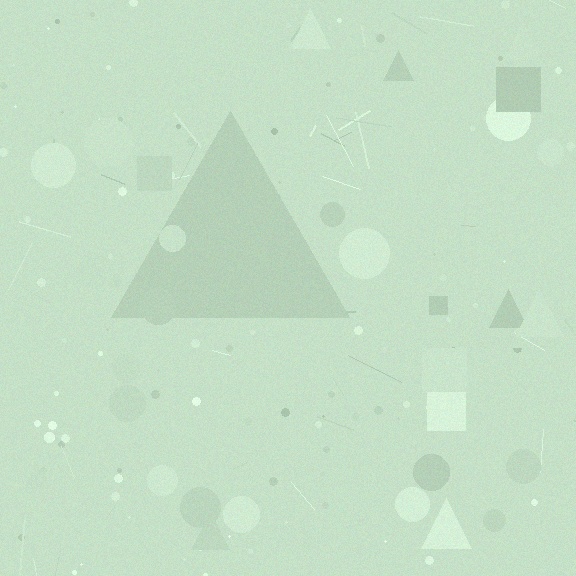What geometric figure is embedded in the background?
A triangle is embedded in the background.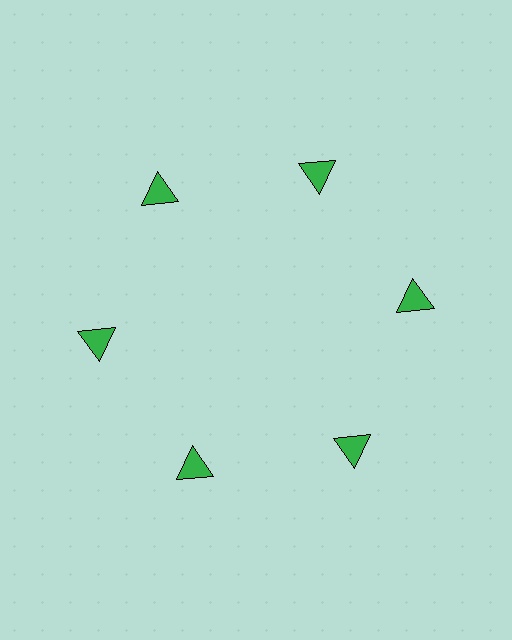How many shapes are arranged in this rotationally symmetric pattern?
There are 6 shapes, arranged in 6 groups of 1.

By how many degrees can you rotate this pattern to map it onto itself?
The pattern maps onto itself every 60 degrees of rotation.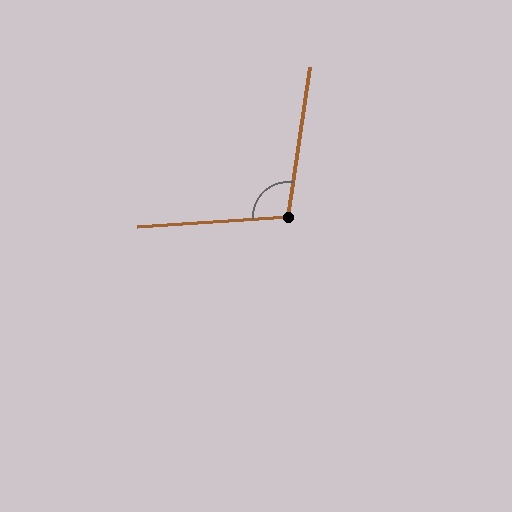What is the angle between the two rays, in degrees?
Approximately 103 degrees.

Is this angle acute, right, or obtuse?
It is obtuse.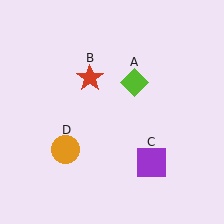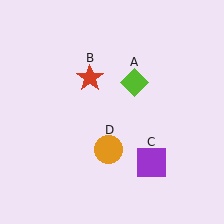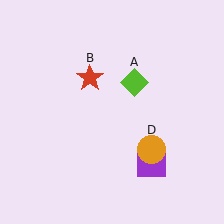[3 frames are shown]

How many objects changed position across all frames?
1 object changed position: orange circle (object D).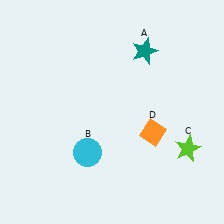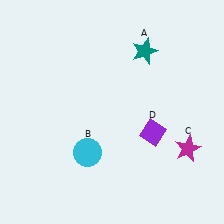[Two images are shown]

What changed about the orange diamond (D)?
In Image 1, D is orange. In Image 2, it changed to purple.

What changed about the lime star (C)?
In Image 1, C is lime. In Image 2, it changed to magenta.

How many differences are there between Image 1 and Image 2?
There are 2 differences between the two images.